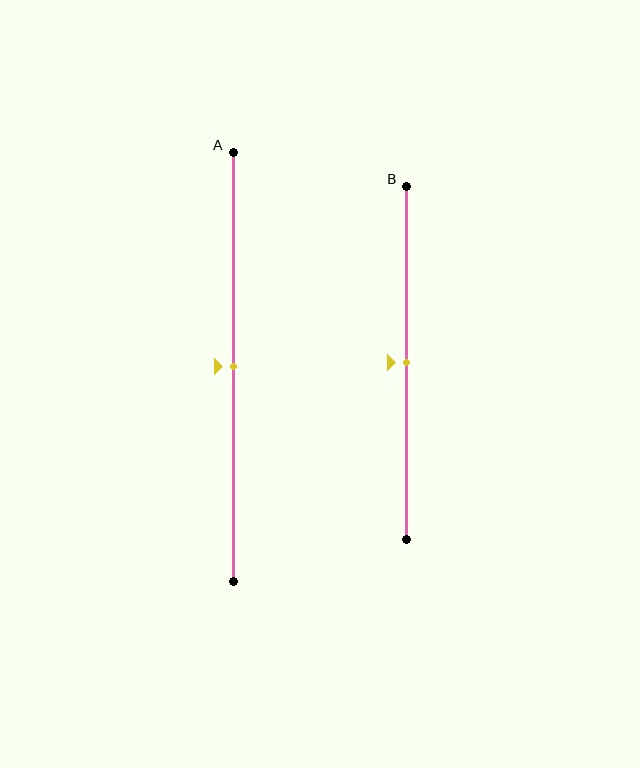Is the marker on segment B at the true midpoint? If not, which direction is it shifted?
Yes, the marker on segment B is at the true midpoint.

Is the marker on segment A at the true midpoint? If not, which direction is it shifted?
Yes, the marker on segment A is at the true midpoint.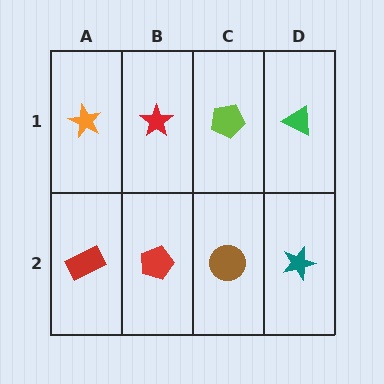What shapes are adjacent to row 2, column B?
A red star (row 1, column B), a red rectangle (row 2, column A), a brown circle (row 2, column C).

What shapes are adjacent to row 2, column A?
An orange star (row 1, column A), a red pentagon (row 2, column B).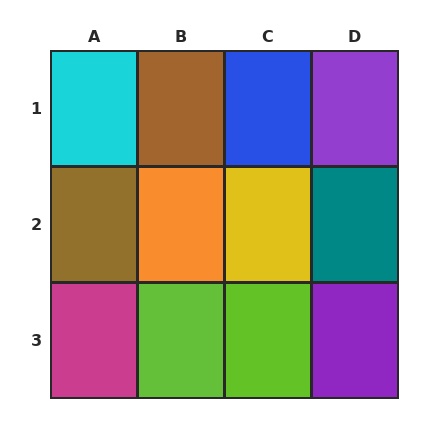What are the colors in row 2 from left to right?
Brown, orange, yellow, teal.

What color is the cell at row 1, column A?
Cyan.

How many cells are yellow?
1 cell is yellow.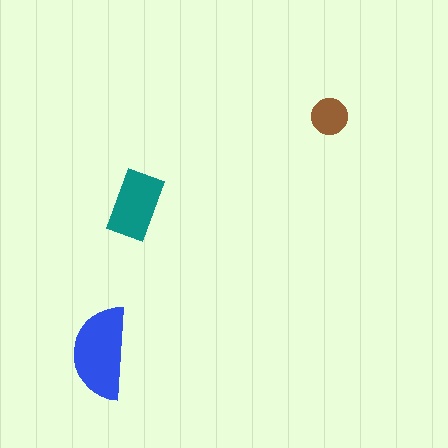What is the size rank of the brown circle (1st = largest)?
3rd.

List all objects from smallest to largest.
The brown circle, the teal rectangle, the blue semicircle.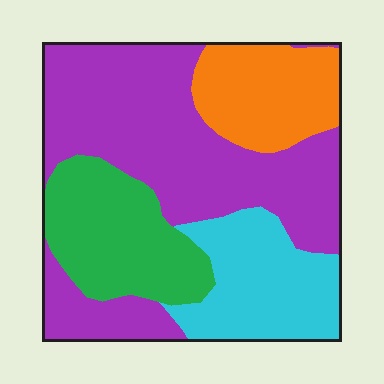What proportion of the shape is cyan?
Cyan covers roughly 20% of the shape.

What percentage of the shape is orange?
Orange takes up about one sixth (1/6) of the shape.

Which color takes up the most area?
Purple, at roughly 45%.